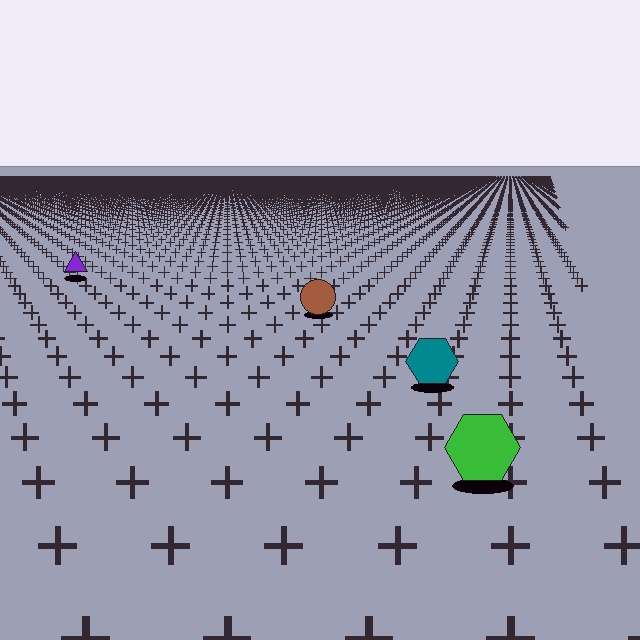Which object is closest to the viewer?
The green hexagon is closest. The texture marks near it are larger and more spread out.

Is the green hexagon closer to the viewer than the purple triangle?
Yes. The green hexagon is closer — you can tell from the texture gradient: the ground texture is coarser near it.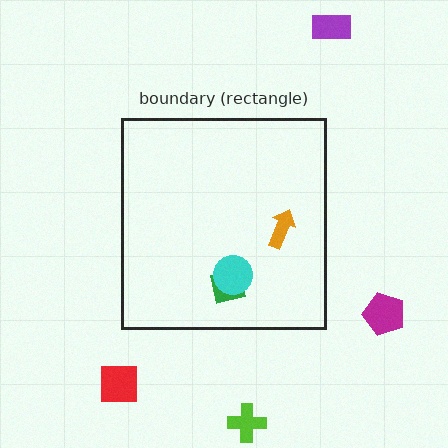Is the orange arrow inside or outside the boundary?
Inside.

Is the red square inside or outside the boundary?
Outside.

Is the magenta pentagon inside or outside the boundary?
Outside.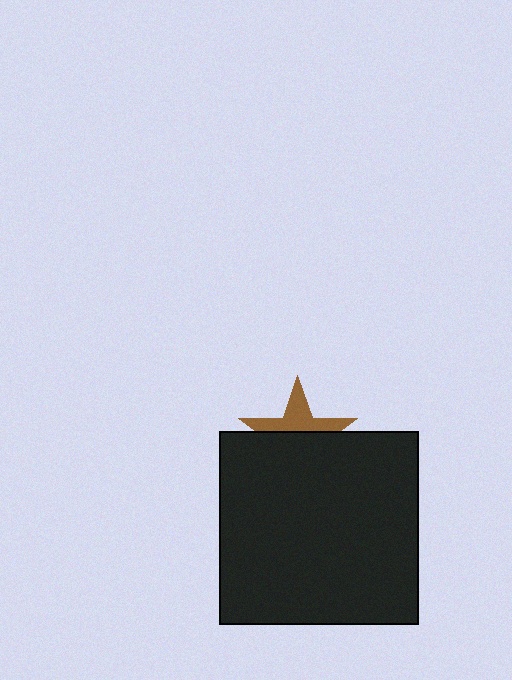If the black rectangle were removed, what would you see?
You would see the complete brown star.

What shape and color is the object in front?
The object in front is a black rectangle.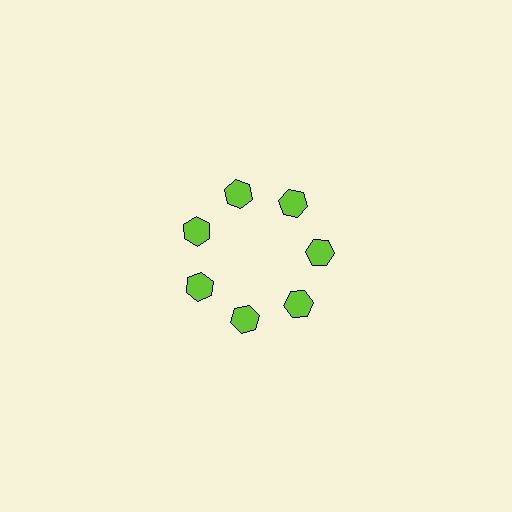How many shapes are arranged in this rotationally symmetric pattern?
There are 7 shapes, arranged in 7 groups of 1.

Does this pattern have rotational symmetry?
Yes, this pattern has 7-fold rotational symmetry. It looks the same after rotating 51 degrees around the center.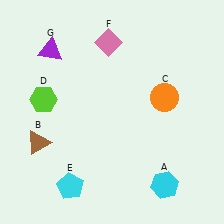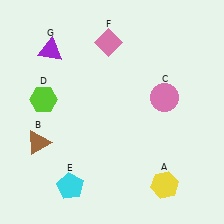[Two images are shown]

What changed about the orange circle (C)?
In Image 1, C is orange. In Image 2, it changed to pink.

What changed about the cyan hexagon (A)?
In Image 1, A is cyan. In Image 2, it changed to yellow.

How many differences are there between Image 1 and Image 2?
There are 2 differences between the two images.